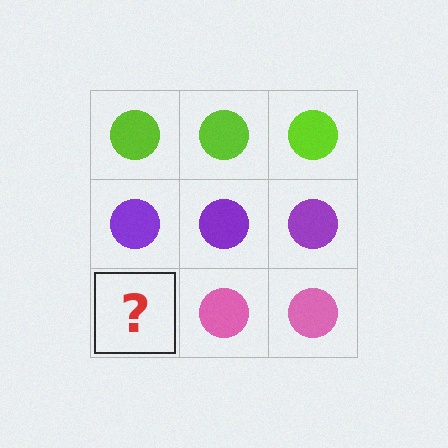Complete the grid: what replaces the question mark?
The question mark should be replaced with a pink circle.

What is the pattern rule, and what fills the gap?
The rule is that each row has a consistent color. The gap should be filled with a pink circle.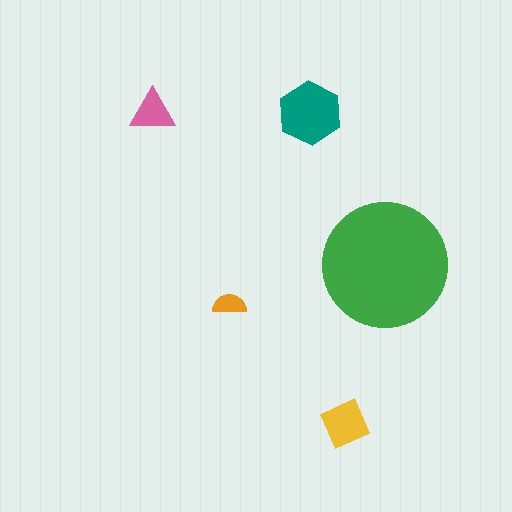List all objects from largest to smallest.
The green circle, the teal hexagon, the yellow diamond, the pink triangle, the orange semicircle.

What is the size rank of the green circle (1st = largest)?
1st.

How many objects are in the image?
There are 5 objects in the image.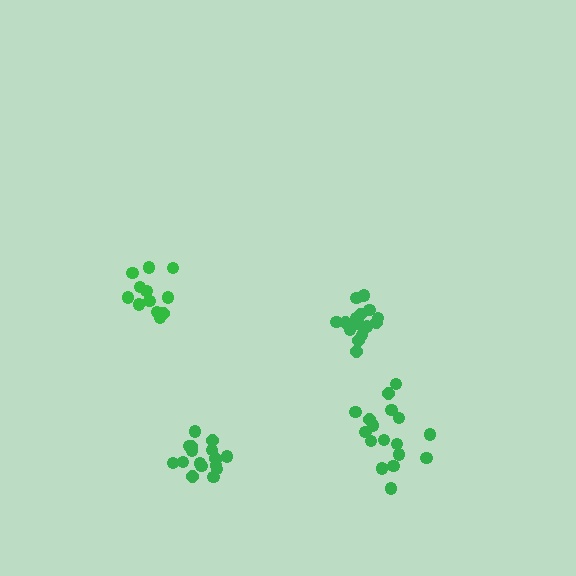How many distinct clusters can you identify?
There are 4 distinct clusters.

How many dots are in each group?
Group 1: 12 dots, Group 2: 17 dots, Group 3: 16 dots, Group 4: 17 dots (62 total).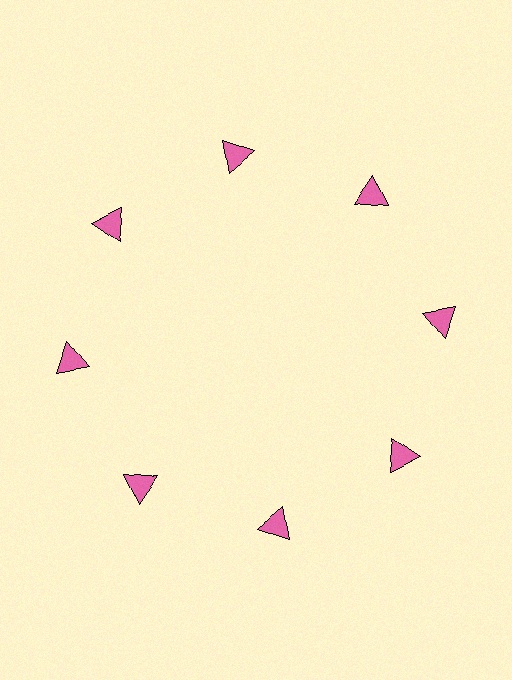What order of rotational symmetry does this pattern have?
This pattern has 8-fold rotational symmetry.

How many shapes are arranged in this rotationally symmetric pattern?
There are 8 shapes, arranged in 8 groups of 1.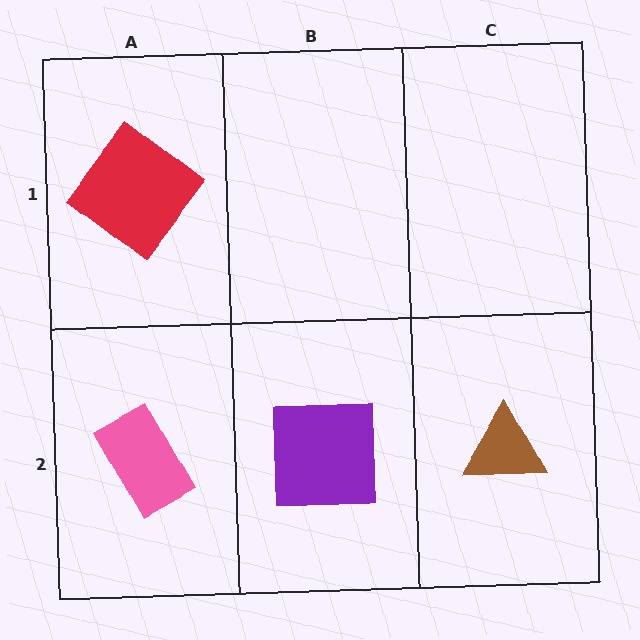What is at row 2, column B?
A purple square.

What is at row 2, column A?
A pink rectangle.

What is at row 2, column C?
A brown triangle.